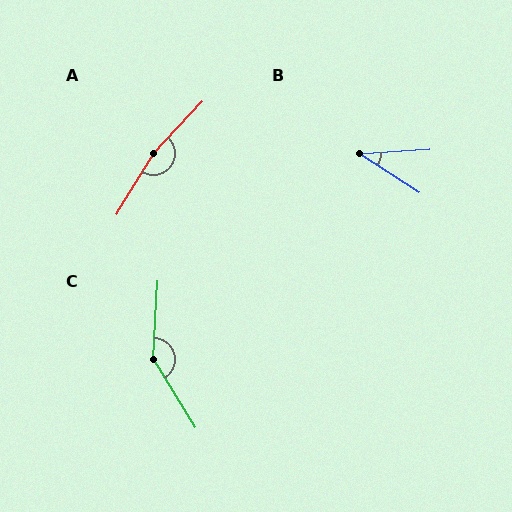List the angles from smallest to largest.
B (36°), C (145°), A (169°).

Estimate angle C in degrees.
Approximately 145 degrees.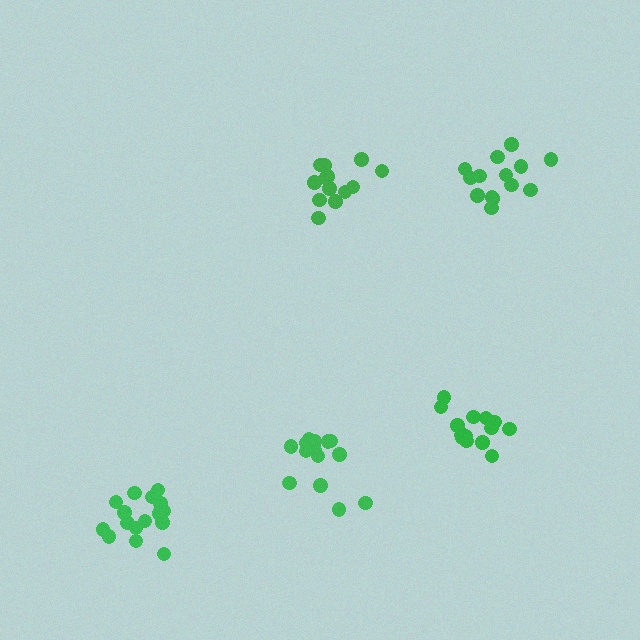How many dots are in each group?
Group 1: 13 dots, Group 2: 15 dots, Group 3: 14 dots, Group 4: 14 dots, Group 5: 16 dots (72 total).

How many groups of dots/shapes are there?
There are 5 groups.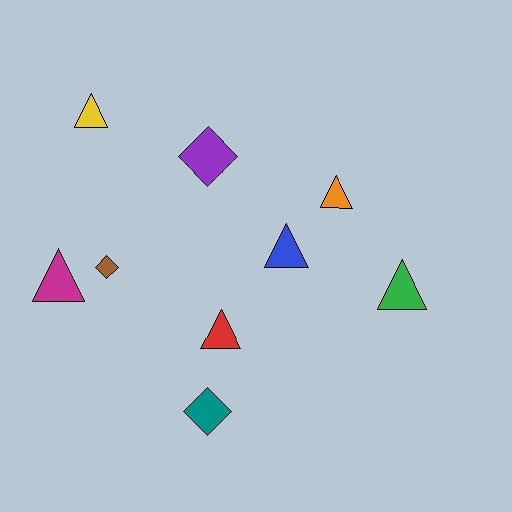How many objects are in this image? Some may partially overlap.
There are 9 objects.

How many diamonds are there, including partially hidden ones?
There are 3 diamonds.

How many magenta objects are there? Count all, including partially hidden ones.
There is 1 magenta object.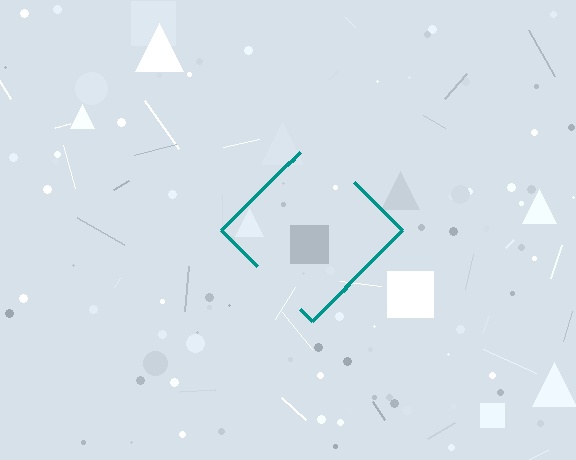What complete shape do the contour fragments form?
The contour fragments form a diamond.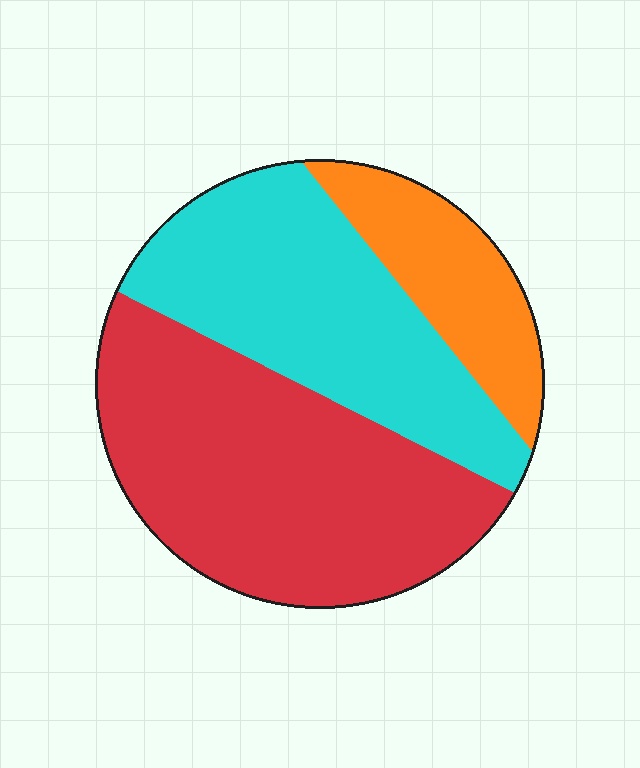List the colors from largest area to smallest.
From largest to smallest: red, cyan, orange.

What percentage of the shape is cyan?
Cyan takes up about three eighths (3/8) of the shape.